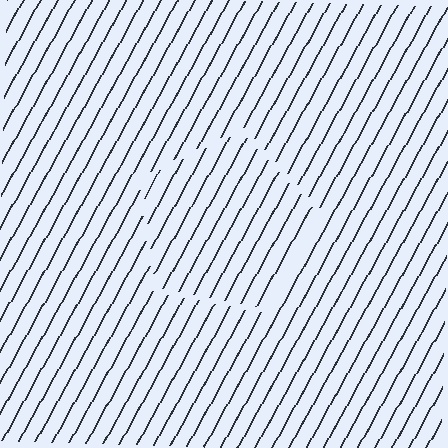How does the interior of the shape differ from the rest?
The interior of the shape contains the same grating, shifted by half a period — the contour is defined by the phase discontinuity where line-ends from the inner and outer gratings abut.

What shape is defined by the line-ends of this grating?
An illusory pentagon. The interior of the shape contains the same grating, shifted by half a period — the contour is defined by the phase discontinuity where line-ends from the inner and outer gratings abut.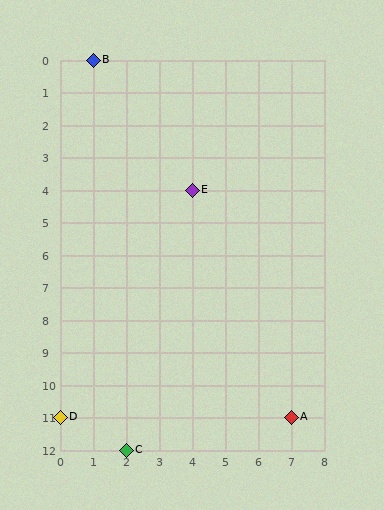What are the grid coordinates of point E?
Point E is at grid coordinates (4, 4).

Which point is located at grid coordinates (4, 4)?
Point E is at (4, 4).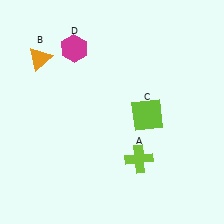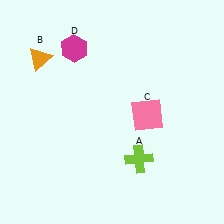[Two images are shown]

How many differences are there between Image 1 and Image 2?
There is 1 difference between the two images.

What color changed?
The square (C) changed from lime in Image 1 to pink in Image 2.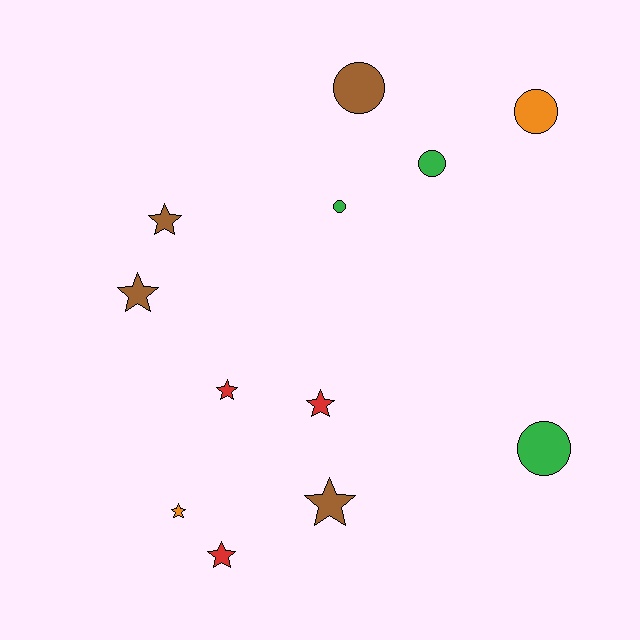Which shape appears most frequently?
Star, with 7 objects.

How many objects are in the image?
There are 12 objects.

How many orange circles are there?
There is 1 orange circle.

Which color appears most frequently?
Brown, with 4 objects.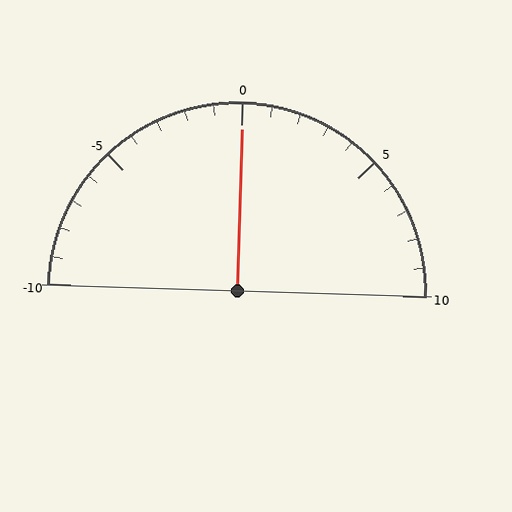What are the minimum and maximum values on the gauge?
The gauge ranges from -10 to 10.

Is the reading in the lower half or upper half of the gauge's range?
The reading is in the upper half of the range (-10 to 10).